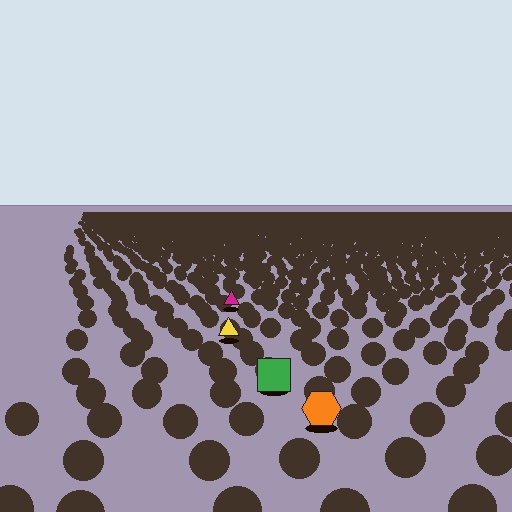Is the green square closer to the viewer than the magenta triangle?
Yes. The green square is closer — you can tell from the texture gradient: the ground texture is coarser near it.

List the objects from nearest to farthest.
From nearest to farthest: the orange hexagon, the green square, the yellow triangle, the magenta triangle.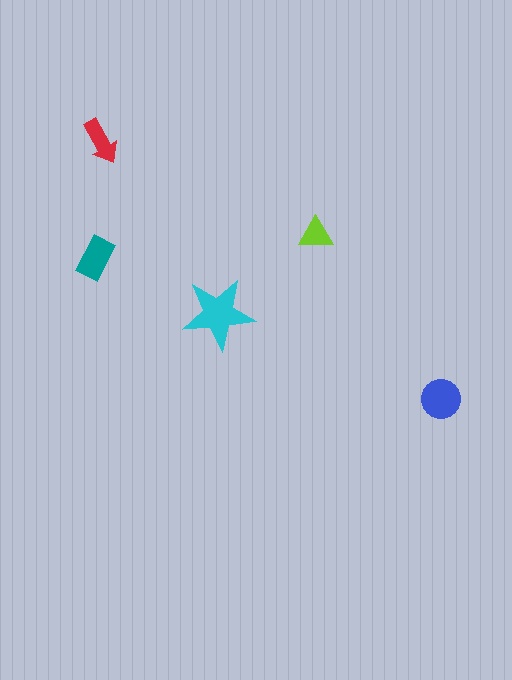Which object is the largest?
The cyan star.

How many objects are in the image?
There are 5 objects in the image.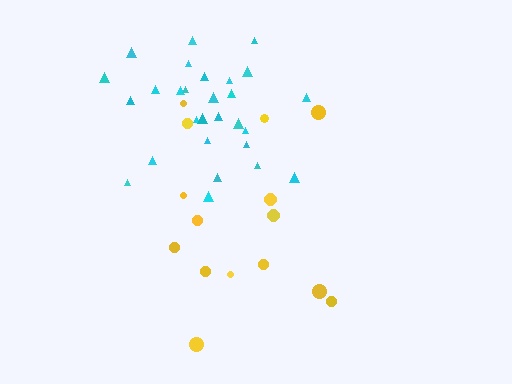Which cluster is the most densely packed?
Cyan.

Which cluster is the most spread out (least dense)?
Yellow.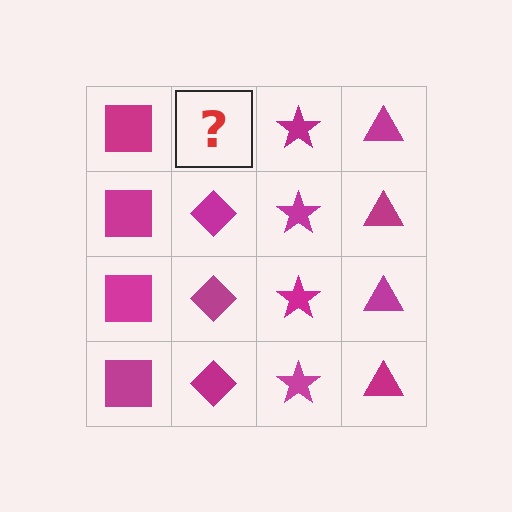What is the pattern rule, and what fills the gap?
The rule is that each column has a consistent shape. The gap should be filled with a magenta diamond.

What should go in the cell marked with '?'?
The missing cell should contain a magenta diamond.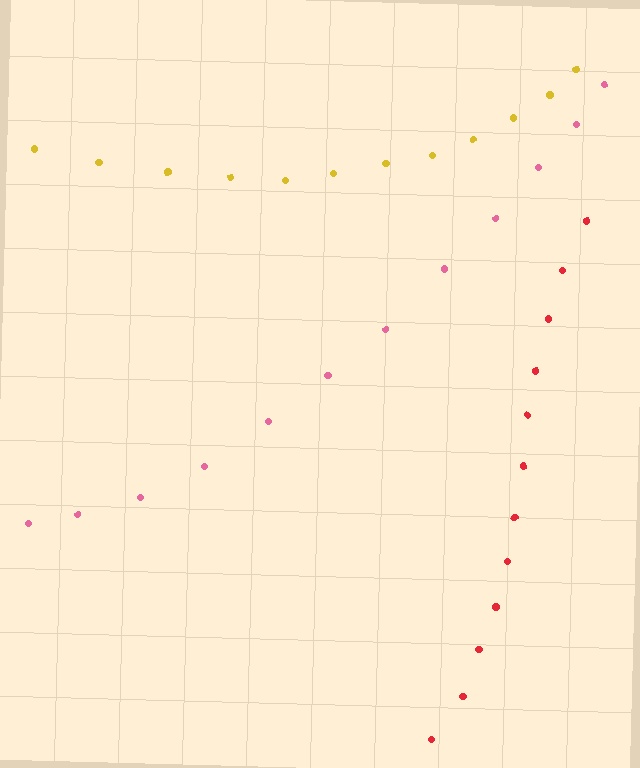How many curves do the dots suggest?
There are 3 distinct paths.